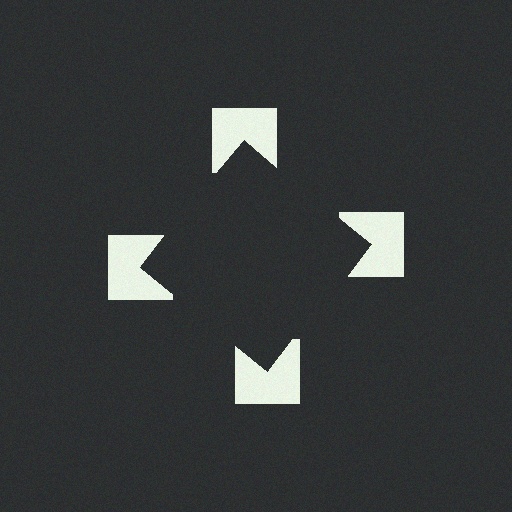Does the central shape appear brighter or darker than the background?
It typically appears slightly darker than the background, even though no actual brightness change is drawn.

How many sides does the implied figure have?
4 sides.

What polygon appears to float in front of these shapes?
An illusory square — its edges are inferred from the aligned wedge cuts in the notched squares, not physically drawn.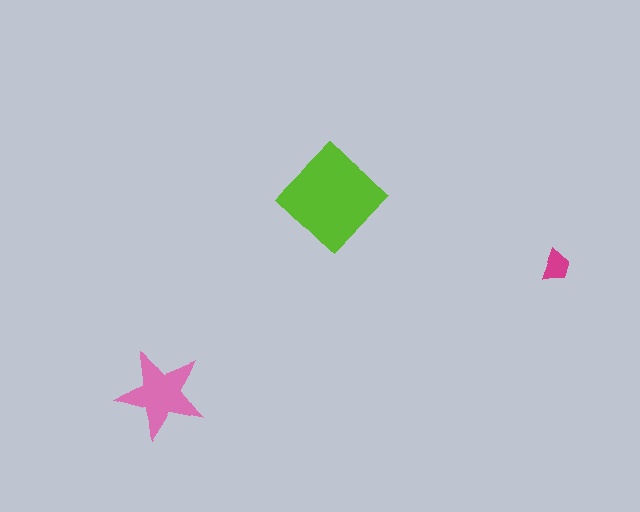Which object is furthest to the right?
The magenta trapezoid is rightmost.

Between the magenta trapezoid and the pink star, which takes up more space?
The pink star.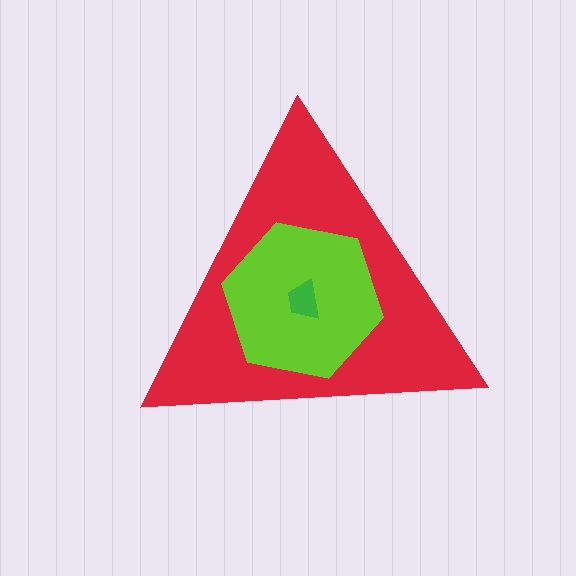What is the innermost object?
The green trapezoid.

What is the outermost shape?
The red triangle.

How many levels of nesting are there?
3.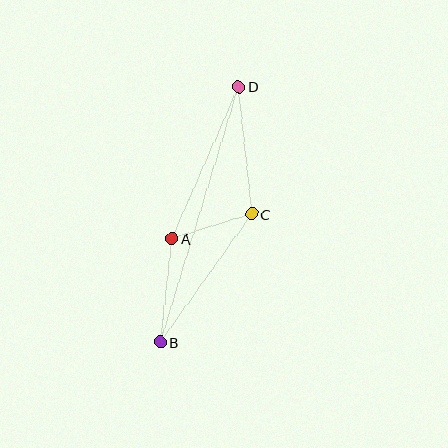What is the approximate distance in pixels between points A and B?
The distance between A and B is approximately 105 pixels.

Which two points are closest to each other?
Points A and C are closest to each other.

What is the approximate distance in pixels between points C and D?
The distance between C and D is approximately 128 pixels.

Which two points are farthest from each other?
Points B and D are farthest from each other.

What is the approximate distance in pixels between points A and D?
The distance between A and D is approximately 166 pixels.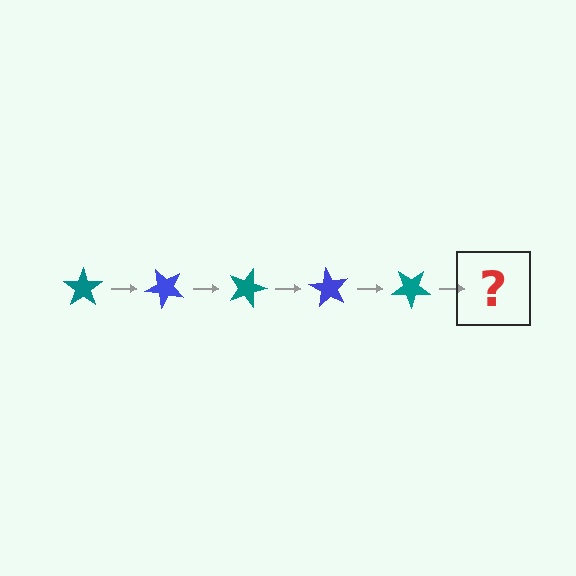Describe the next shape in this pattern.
It should be a blue star, rotated 225 degrees from the start.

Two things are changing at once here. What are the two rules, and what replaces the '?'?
The two rules are that it rotates 45 degrees each step and the color cycles through teal and blue. The '?' should be a blue star, rotated 225 degrees from the start.